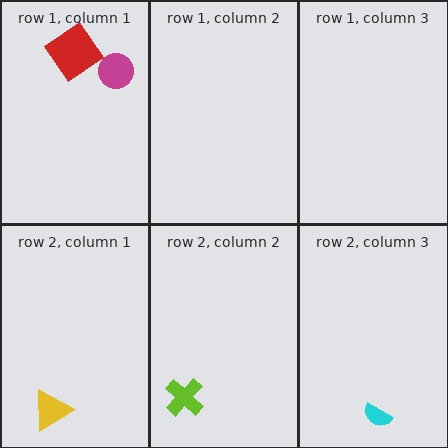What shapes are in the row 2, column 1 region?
The yellow triangle.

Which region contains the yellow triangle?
The row 2, column 1 region.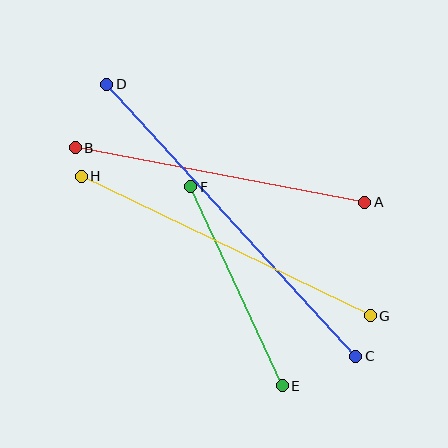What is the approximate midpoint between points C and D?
The midpoint is at approximately (231, 220) pixels.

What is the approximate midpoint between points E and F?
The midpoint is at approximately (237, 286) pixels.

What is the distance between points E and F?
The distance is approximately 219 pixels.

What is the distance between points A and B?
The distance is approximately 295 pixels.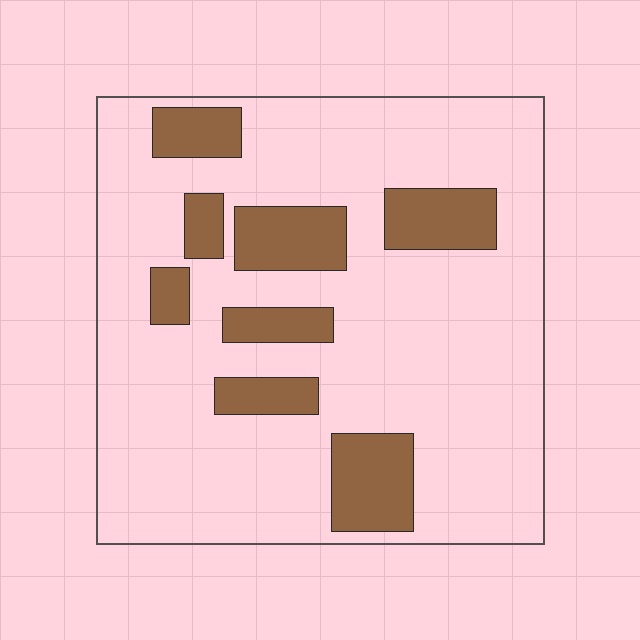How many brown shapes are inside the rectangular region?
8.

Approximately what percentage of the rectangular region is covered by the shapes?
Approximately 20%.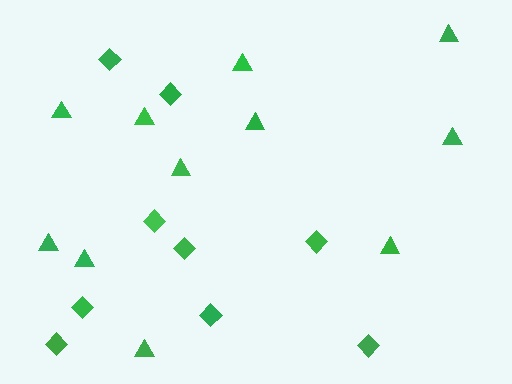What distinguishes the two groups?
There are 2 groups: one group of triangles (11) and one group of diamonds (9).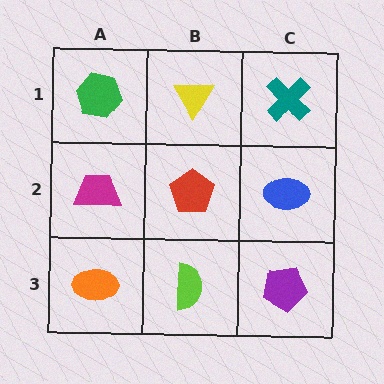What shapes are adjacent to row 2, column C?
A teal cross (row 1, column C), a purple pentagon (row 3, column C), a red pentagon (row 2, column B).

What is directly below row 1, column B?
A red pentagon.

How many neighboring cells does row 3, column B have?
3.